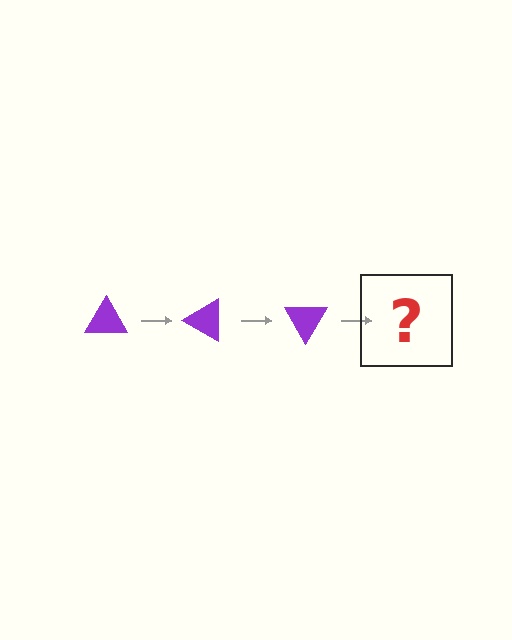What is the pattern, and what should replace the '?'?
The pattern is that the triangle rotates 30 degrees each step. The '?' should be a purple triangle rotated 90 degrees.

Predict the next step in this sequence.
The next step is a purple triangle rotated 90 degrees.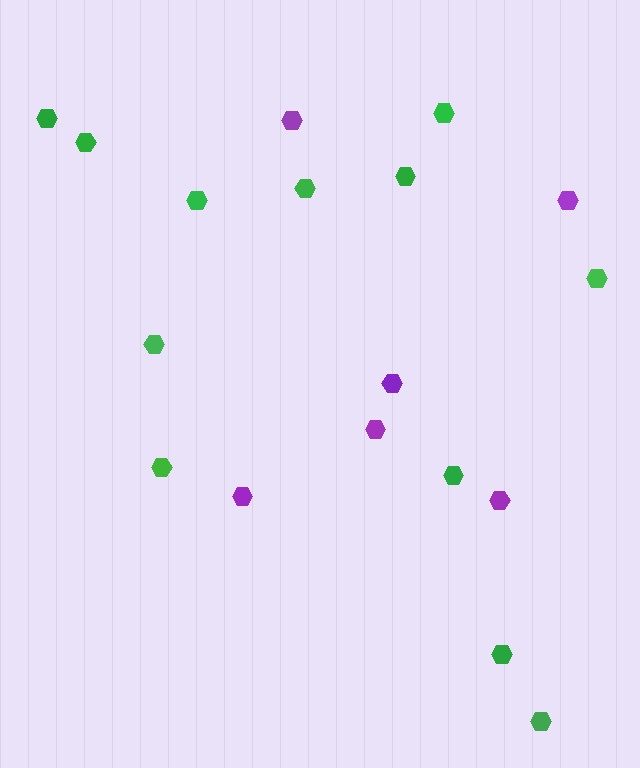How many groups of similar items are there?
There are 2 groups: one group of purple hexagons (6) and one group of green hexagons (12).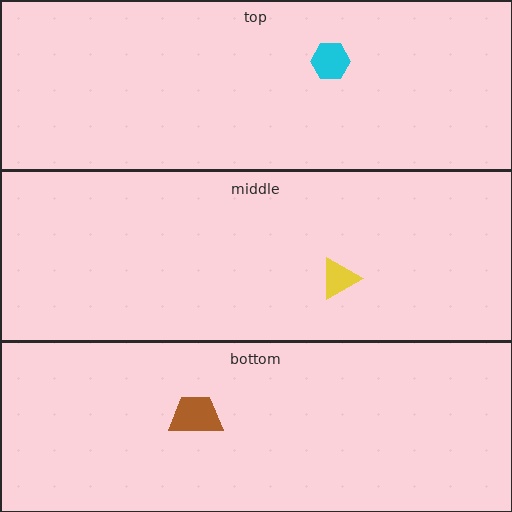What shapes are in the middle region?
The yellow triangle.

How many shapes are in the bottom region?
1.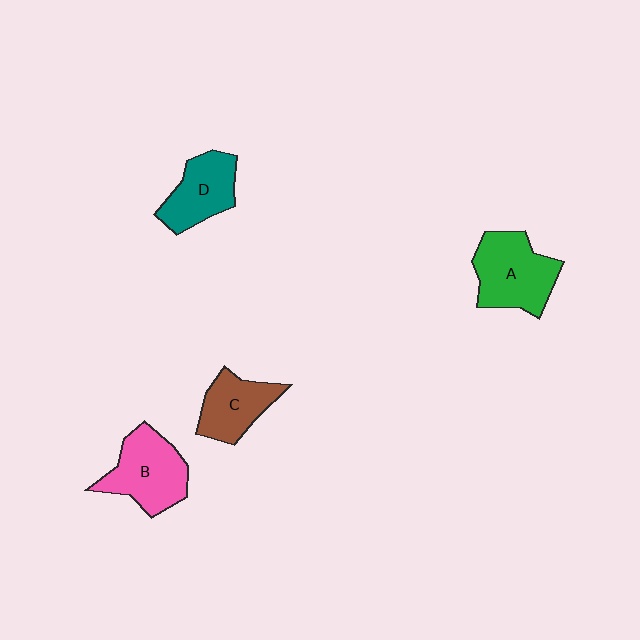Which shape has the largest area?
Shape A (green).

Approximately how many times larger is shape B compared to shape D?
Approximately 1.2 times.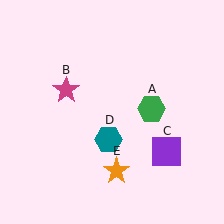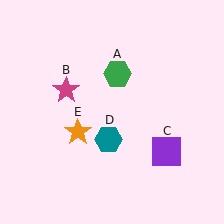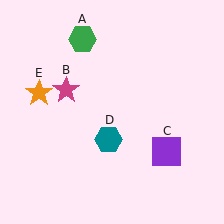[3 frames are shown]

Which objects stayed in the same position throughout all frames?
Magenta star (object B) and purple square (object C) and teal hexagon (object D) remained stationary.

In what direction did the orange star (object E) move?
The orange star (object E) moved up and to the left.